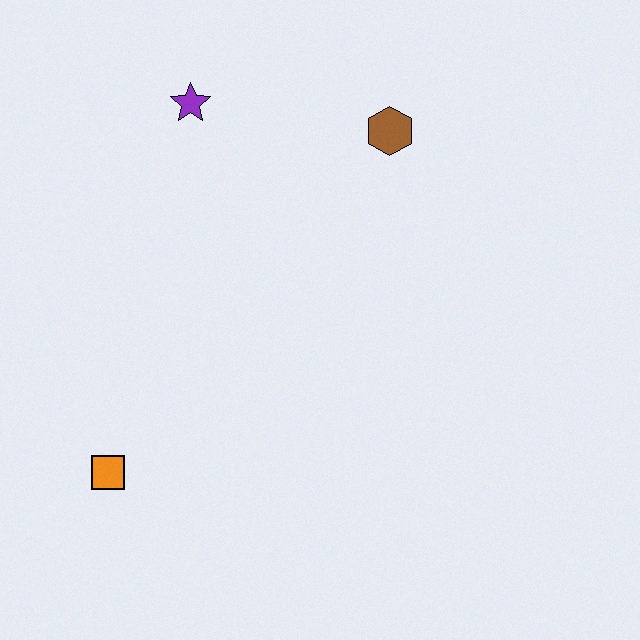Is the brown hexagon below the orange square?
No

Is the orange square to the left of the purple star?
Yes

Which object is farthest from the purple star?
The orange square is farthest from the purple star.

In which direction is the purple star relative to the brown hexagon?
The purple star is to the left of the brown hexagon.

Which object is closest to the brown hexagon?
The purple star is closest to the brown hexagon.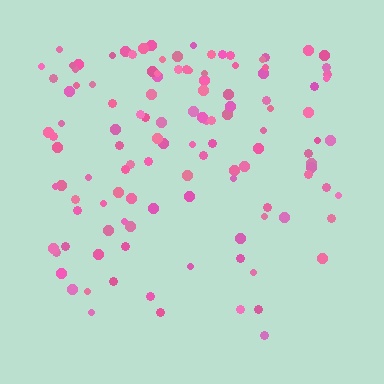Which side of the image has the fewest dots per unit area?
The bottom.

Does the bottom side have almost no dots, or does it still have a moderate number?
Still a moderate number, just noticeably fewer than the top.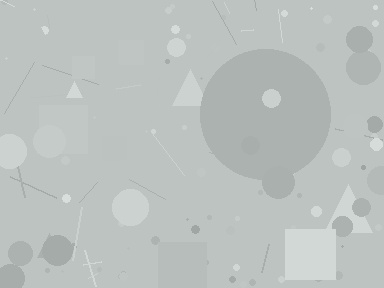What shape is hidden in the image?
A circle is hidden in the image.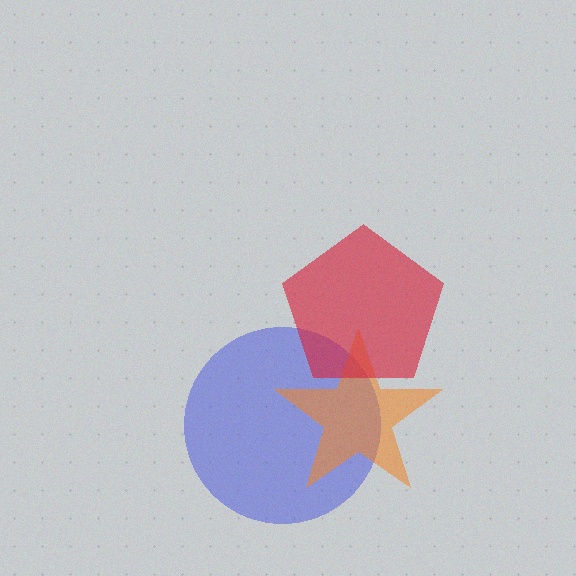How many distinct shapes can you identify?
There are 3 distinct shapes: a blue circle, an orange star, a red pentagon.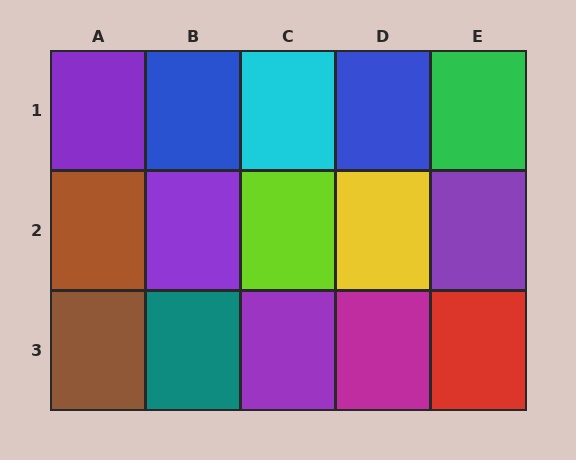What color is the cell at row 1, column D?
Blue.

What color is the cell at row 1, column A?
Purple.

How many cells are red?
1 cell is red.